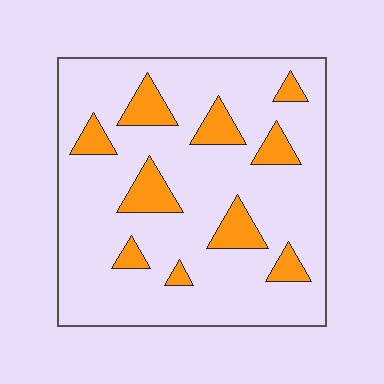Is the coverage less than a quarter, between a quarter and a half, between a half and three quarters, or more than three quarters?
Less than a quarter.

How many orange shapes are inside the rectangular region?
10.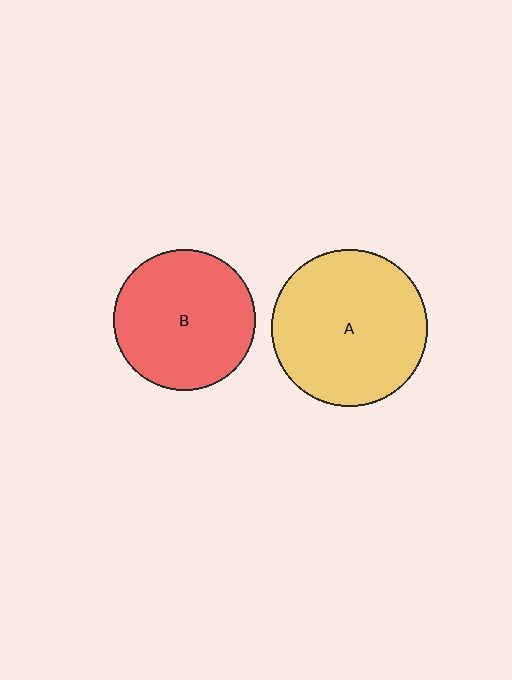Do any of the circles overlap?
No, none of the circles overlap.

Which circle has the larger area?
Circle A (yellow).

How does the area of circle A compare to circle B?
Approximately 1.2 times.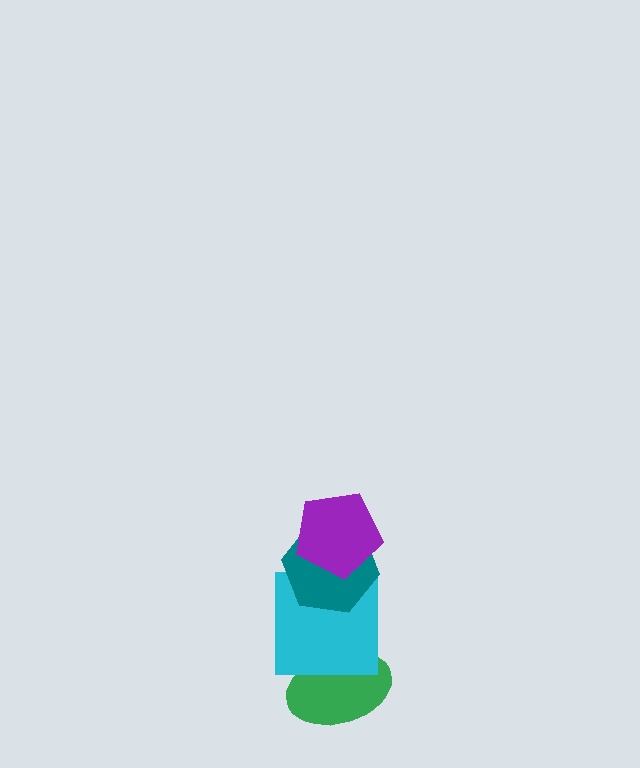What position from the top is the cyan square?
The cyan square is 3rd from the top.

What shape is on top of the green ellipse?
The cyan square is on top of the green ellipse.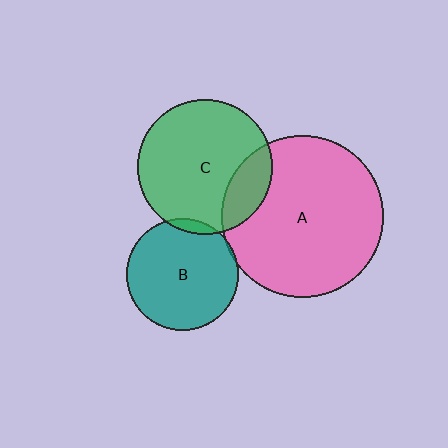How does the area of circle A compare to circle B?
Approximately 2.1 times.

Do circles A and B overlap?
Yes.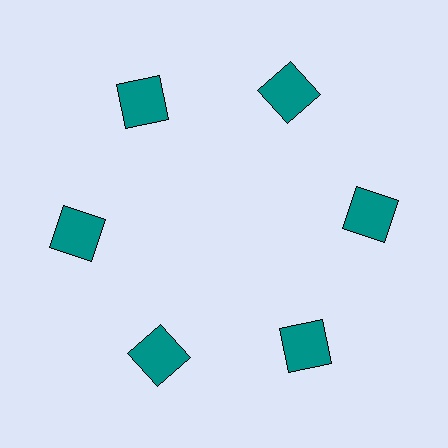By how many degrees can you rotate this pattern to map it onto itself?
The pattern maps onto itself every 60 degrees of rotation.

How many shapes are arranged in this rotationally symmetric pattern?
There are 6 shapes, arranged in 6 groups of 1.